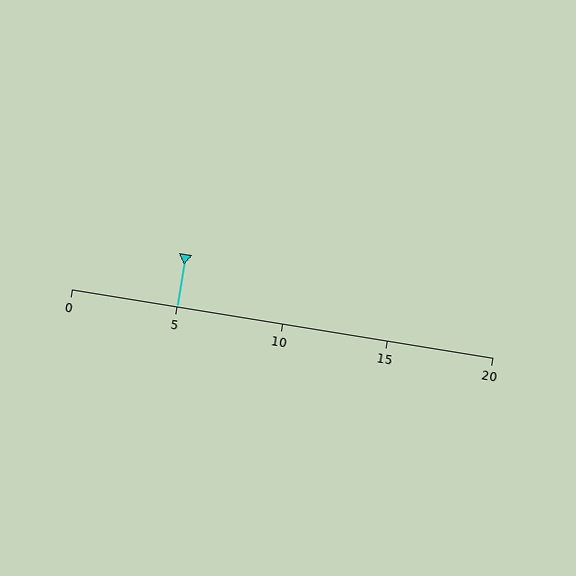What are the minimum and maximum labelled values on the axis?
The axis runs from 0 to 20.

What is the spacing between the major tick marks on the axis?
The major ticks are spaced 5 apart.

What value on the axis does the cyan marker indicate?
The marker indicates approximately 5.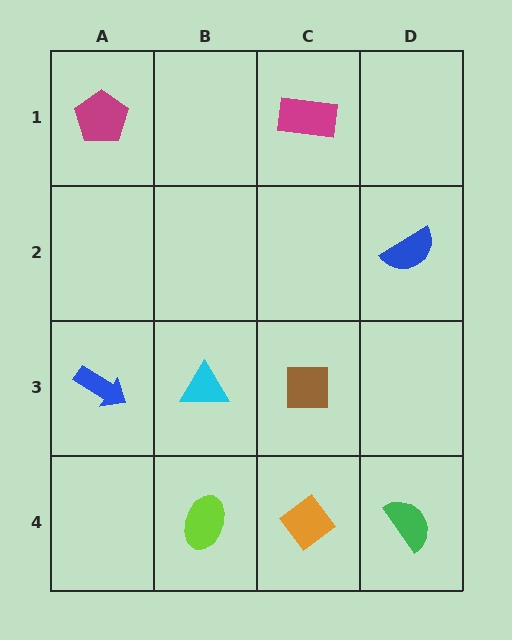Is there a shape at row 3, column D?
No, that cell is empty.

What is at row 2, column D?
A blue semicircle.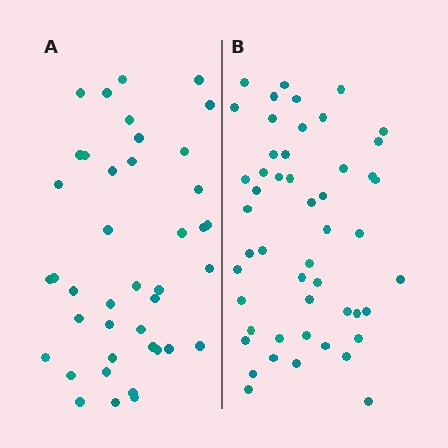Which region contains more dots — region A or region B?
Region B (the right region) has more dots.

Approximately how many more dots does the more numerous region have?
Region B has roughly 8 or so more dots than region A.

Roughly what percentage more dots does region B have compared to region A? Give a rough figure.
About 20% more.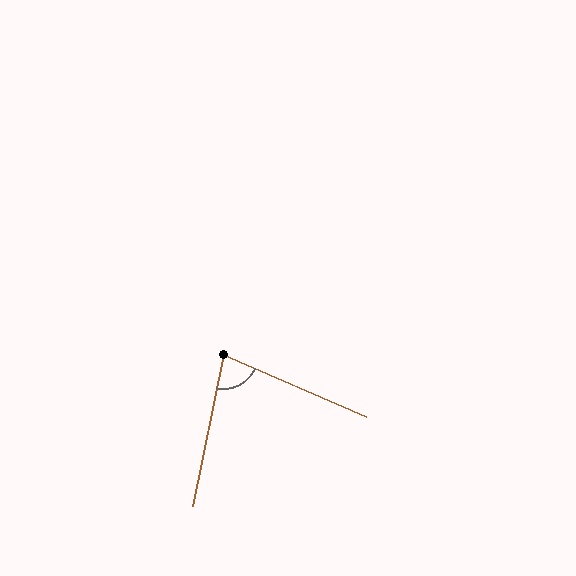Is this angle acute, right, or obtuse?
It is acute.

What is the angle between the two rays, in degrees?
Approximately 78 degrees.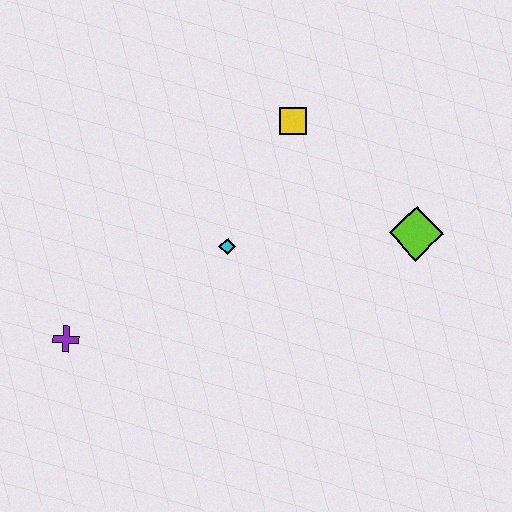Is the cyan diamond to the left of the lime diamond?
Yes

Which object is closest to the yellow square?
The cyan diamond is closest to the yellow square.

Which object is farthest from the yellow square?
The purple cross is farthest from the yellow square.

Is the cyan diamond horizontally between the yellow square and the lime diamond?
No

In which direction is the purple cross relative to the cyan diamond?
The purple cross is to the left of the cyan diamond.